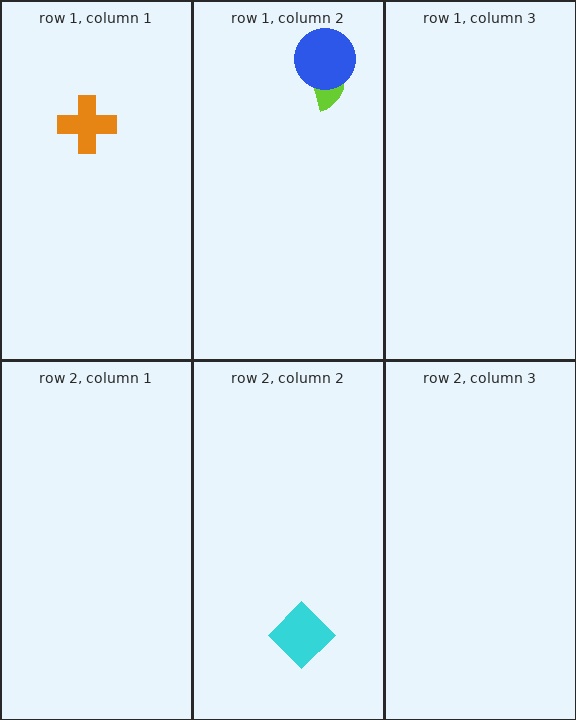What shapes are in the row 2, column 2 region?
The cyan diamond.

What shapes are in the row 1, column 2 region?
The lime semicircle, the blue circle.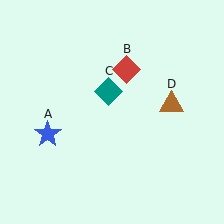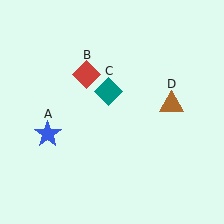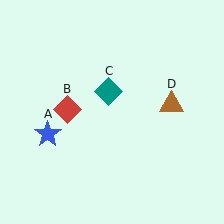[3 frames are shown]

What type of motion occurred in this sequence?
The red diamond (object B) rotated counterclockwise around the center of the scene.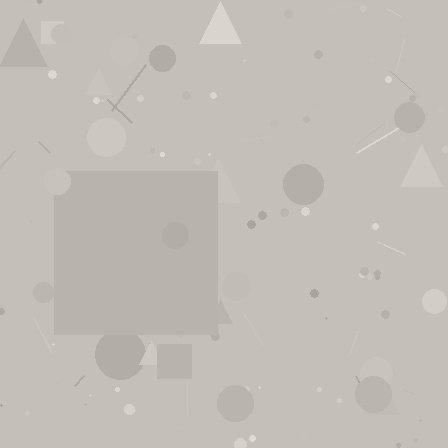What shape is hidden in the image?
A square is hidden in the image.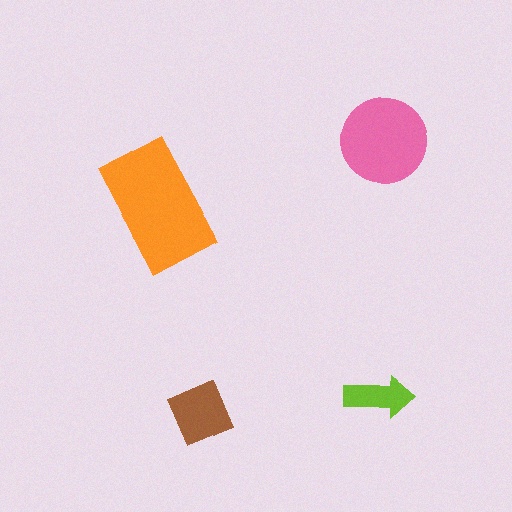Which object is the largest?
The orange rectangle.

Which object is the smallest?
The lime arrow.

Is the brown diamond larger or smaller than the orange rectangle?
Smaller.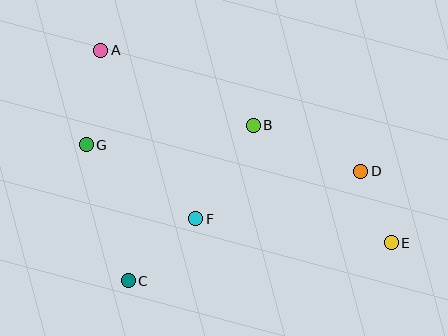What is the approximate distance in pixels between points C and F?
The distance between C and F is approximately 92 pixels.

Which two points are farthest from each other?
Points A and E are farthest from each other.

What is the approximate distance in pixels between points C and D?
The distance between C and D is approximately 257 pixels.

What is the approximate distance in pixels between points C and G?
The distance between C and G is approximately 142 pixels.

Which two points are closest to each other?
Points D and E are closest to each other.